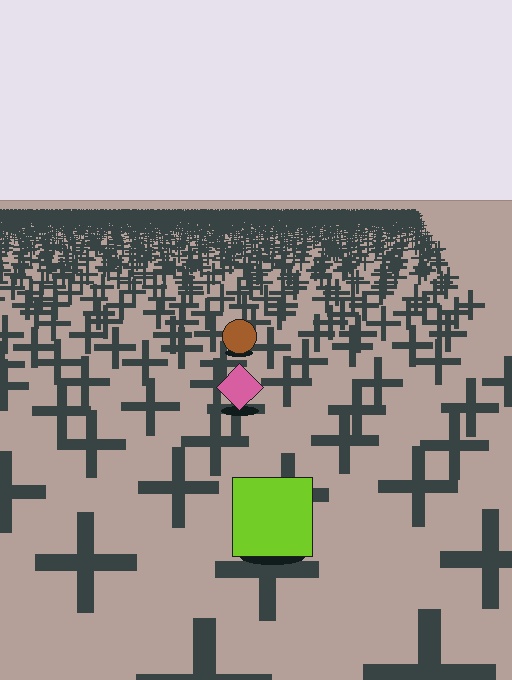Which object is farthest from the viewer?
The brown circle is farthest from the viewer. It appears smaller and the ground texture around it is denser.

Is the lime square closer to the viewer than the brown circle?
Yes. The lime square is closer — you can tell from the texture gradient: the ground texture is coarser near it.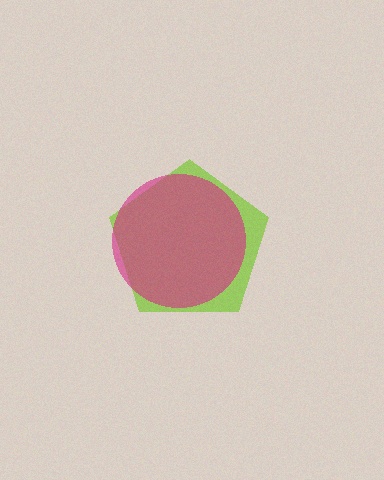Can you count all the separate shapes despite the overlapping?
Yes, there are 2 separate shapes.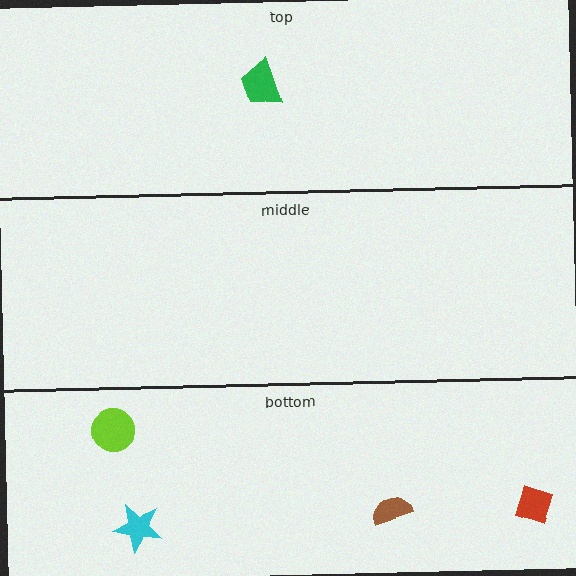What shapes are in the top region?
The green trapezoid.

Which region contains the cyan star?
The bottom region.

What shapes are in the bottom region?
The lime circle, the red diamond, the cyan star, the brown semicircle.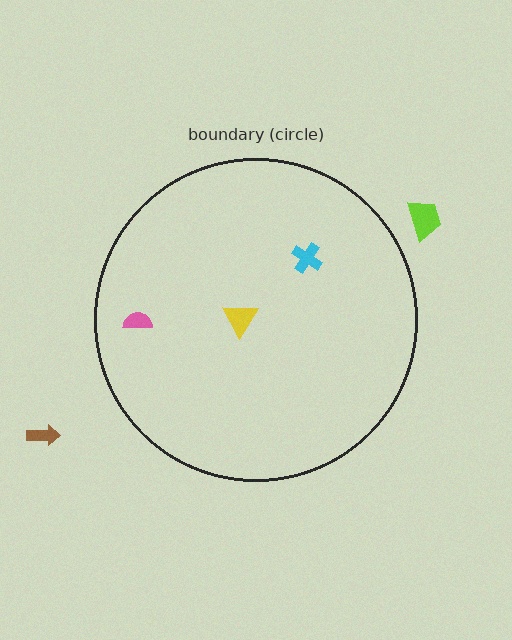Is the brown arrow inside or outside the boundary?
Outside.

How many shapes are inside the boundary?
3 inside, 2 outside.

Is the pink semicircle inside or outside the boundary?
Inside.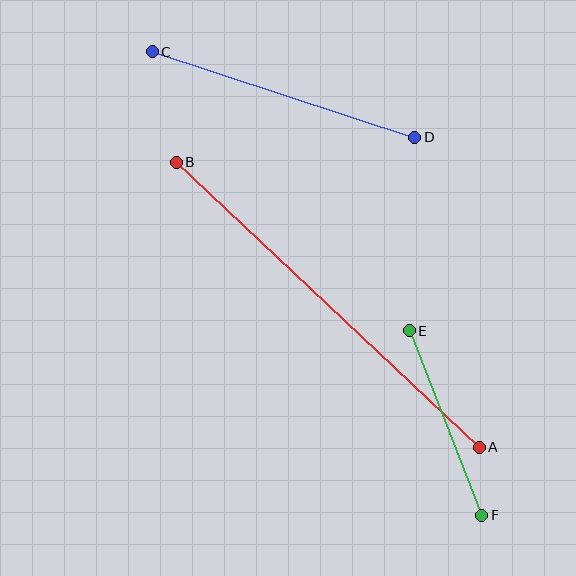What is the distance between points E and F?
The distance is approximately 198 pixels.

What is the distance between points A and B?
The distance is approximately 416 pixels.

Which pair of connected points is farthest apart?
Points A and B are farthest apart.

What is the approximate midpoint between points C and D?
The midpoint is at approximately (284, 95) pixels.